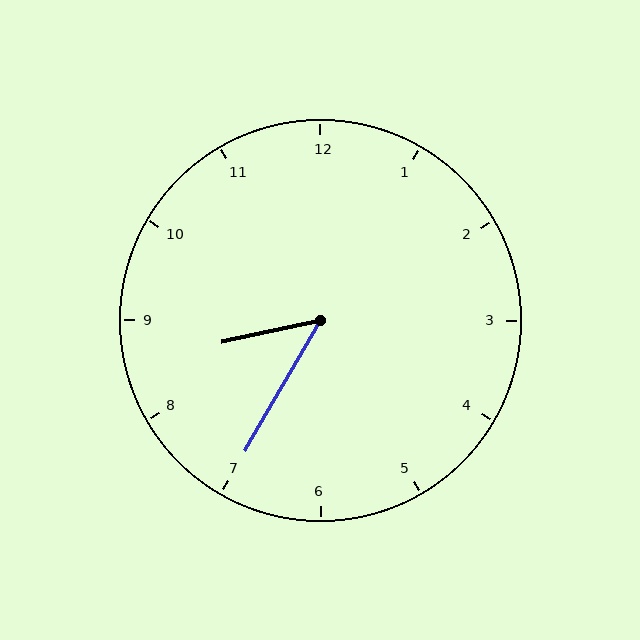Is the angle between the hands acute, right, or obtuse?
It is acute.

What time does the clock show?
8:35.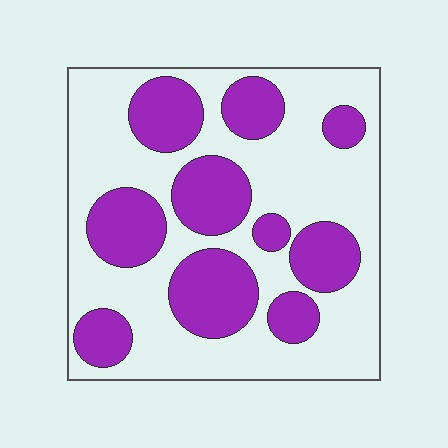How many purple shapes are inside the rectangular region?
10.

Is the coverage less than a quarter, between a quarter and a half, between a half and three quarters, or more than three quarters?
Between a quarter and a half.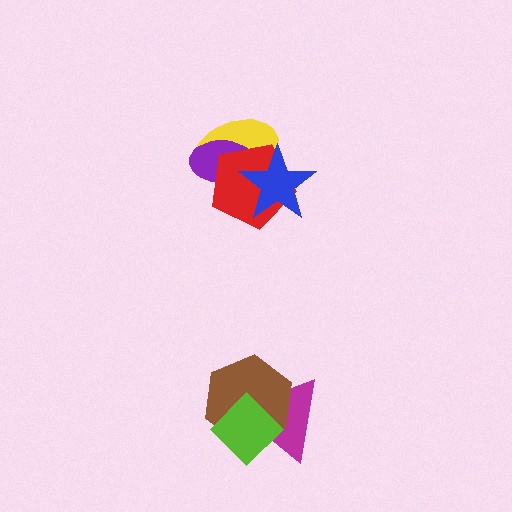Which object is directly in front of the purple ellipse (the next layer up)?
The red pentagon is directly in front of the purple ellipse.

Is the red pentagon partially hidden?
Yes, it is partially covered by another shape.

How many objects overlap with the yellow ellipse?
3 objects overlap with the yellow ellipse.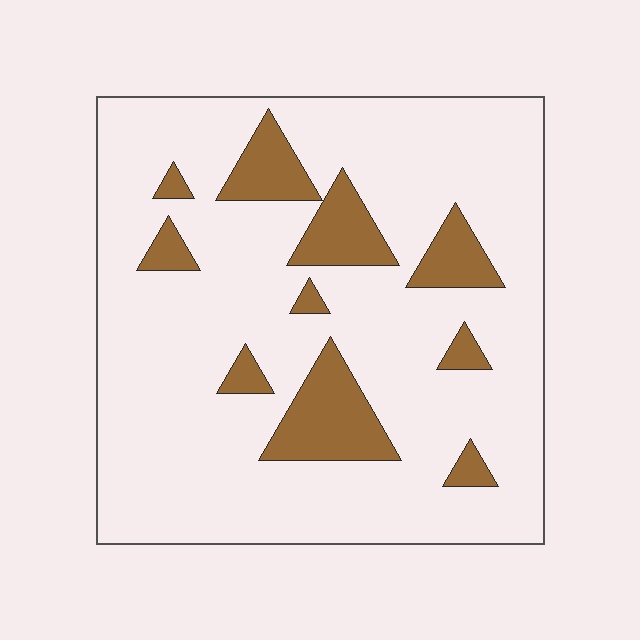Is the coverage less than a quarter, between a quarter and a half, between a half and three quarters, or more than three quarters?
Less than a quarter.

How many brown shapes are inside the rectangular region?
10.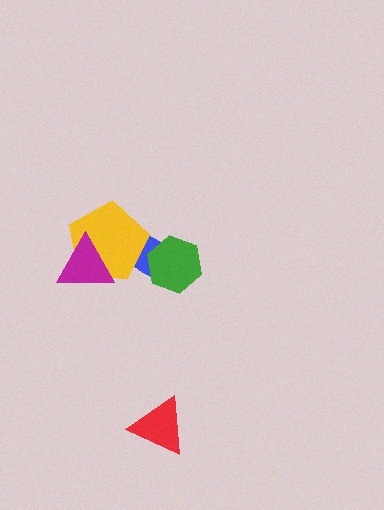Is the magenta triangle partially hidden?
No, no other shape covers it.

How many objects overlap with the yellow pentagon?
2 objects overlap with the yellow pentagon.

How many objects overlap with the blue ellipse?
2 objects overlap with the blue ellipse.